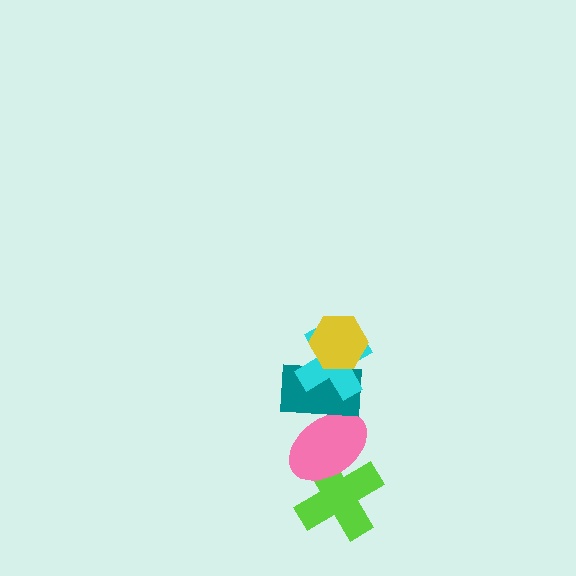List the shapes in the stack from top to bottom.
From top to bottom: the yellow hexagon, the cyan cross, the teal rectangle, the pink ellipse, the lime cross.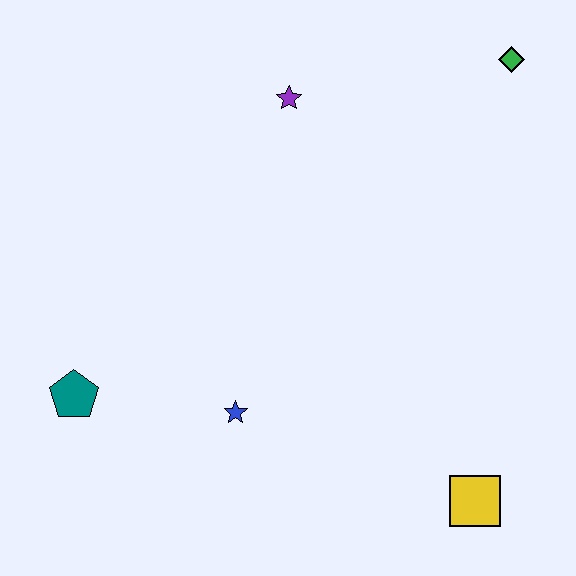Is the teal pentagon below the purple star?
Yes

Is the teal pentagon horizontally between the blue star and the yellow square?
No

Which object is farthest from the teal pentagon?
The green diamond is farthest from the teal pentagon.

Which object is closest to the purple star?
The green diamond is closest to the purple star.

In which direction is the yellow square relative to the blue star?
The yellow square is to the right of the blue star.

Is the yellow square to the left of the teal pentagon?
No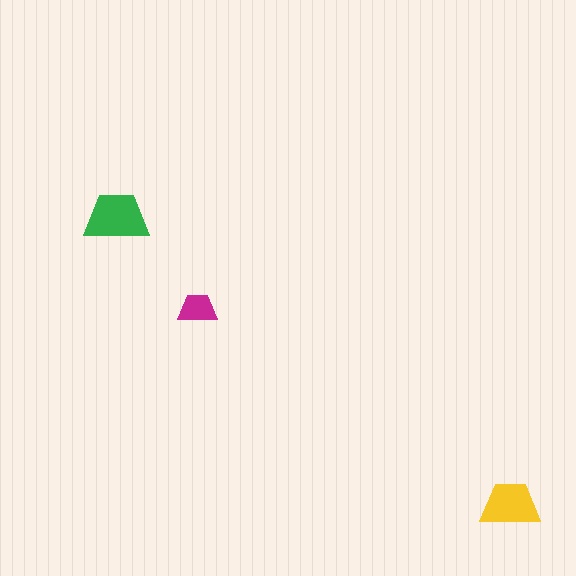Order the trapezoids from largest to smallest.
the green one, the yellow one, the magenta one.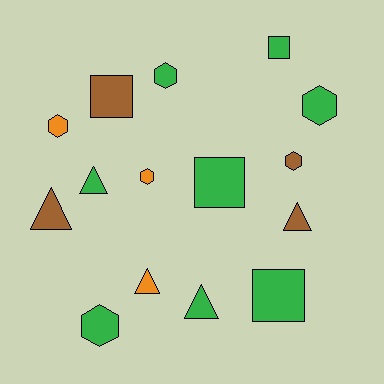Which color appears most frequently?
Green, with 8 objects.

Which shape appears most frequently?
Hexagon, with 6 objects.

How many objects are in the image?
There are 15 objects.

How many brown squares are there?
There is 1 brown square.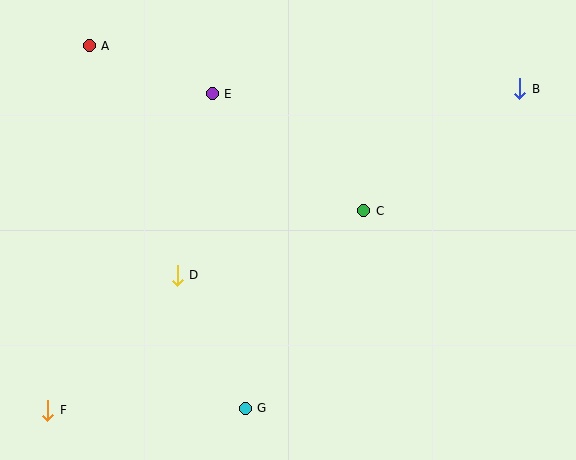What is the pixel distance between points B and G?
The distance between B and G is 421 pixels.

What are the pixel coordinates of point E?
Point E is at (212, 94).